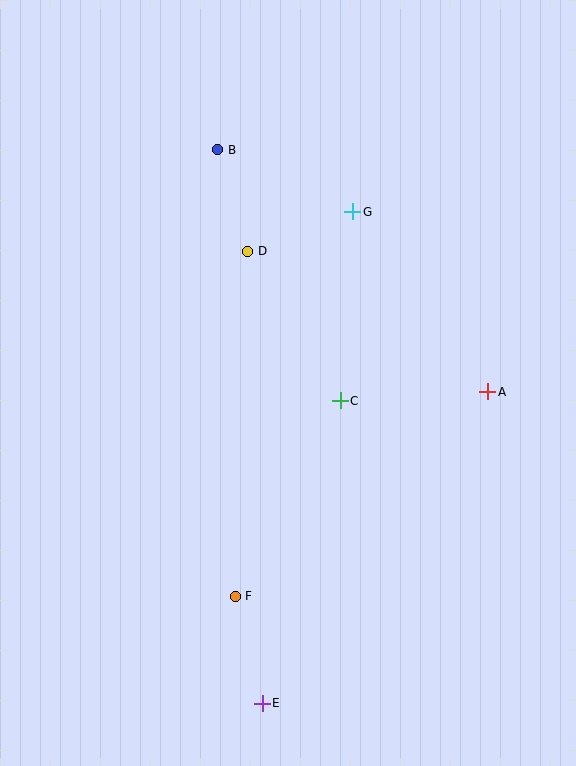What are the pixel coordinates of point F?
Point F is at (235, 596).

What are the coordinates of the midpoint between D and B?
The midpoint between D and B is at (233, 201).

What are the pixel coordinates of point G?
Point G is at (353, 212).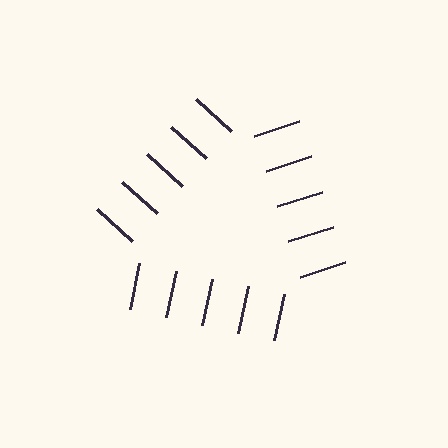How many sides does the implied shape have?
3 sides — the line-ends trace a triangle.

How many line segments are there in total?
15 — 5 along each of the 3 edges.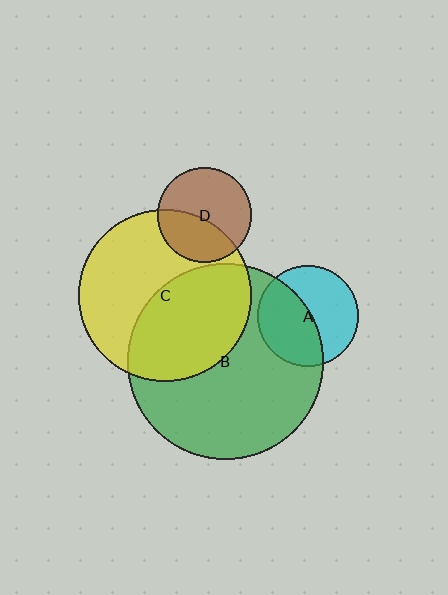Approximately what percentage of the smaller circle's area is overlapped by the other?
Approximately 45%.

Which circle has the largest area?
Circle B (green).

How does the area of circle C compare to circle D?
Approximately 3.3 times.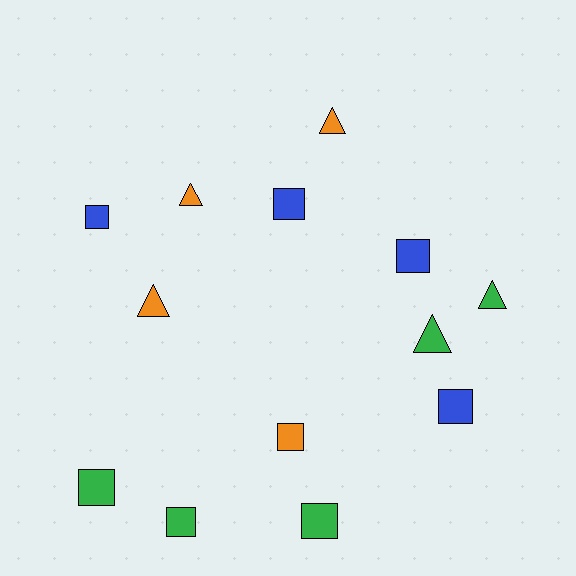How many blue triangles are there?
There are no blue triangles.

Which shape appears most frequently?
Square, with 8 objects.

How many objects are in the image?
There are 13 objects.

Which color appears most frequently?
Green, with 5 objects.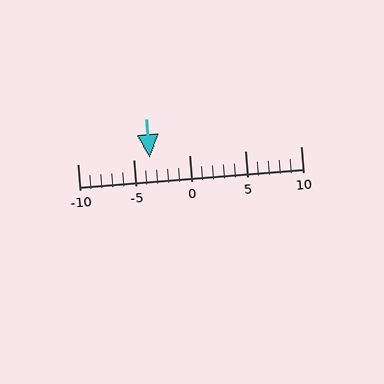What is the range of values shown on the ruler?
The ruler shows values from -10 to 10.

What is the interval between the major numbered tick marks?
The major tick marks are spaced 5 units apart.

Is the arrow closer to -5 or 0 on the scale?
The arrow is closer to -5.